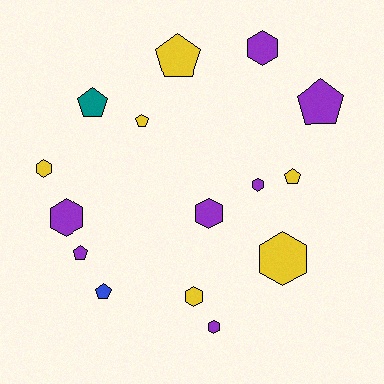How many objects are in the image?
There are 15 objects.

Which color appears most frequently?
Purple, with 7 objects.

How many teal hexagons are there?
There are no teal hexagons.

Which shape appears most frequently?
Hexagon, with 8 objects.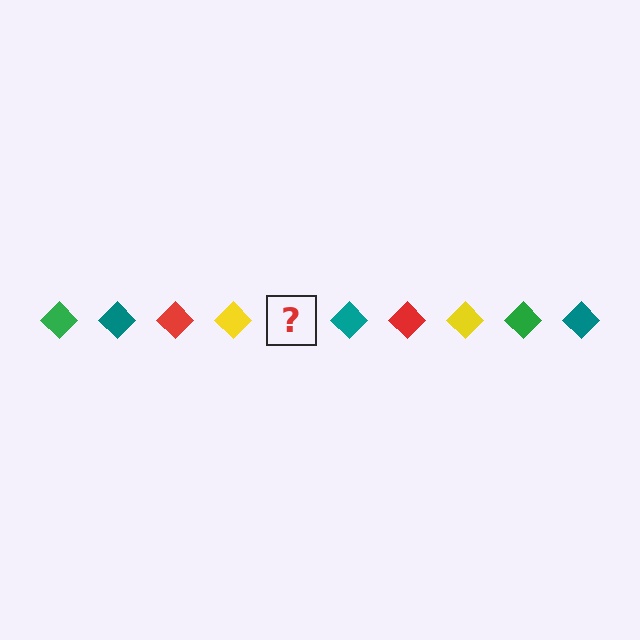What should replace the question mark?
The question mark should be replaced with a green diamond.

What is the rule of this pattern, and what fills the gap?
The rule is that the pattern cycles through green, teal, red, yellow diamonds. The gap should be filled with a green diamond.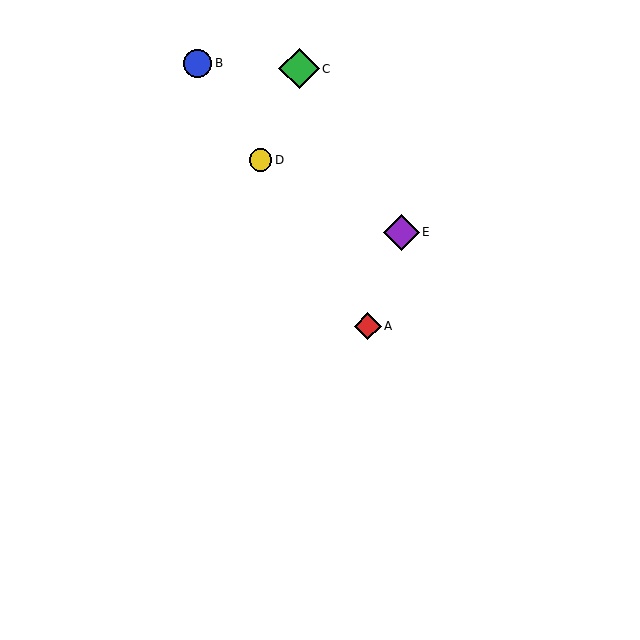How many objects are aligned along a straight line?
3 objects (A, B, D) are aligned along a straight line.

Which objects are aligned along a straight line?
Objects A, B, D are aligned along a straight line.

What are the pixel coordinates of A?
Object A is at (368, 326).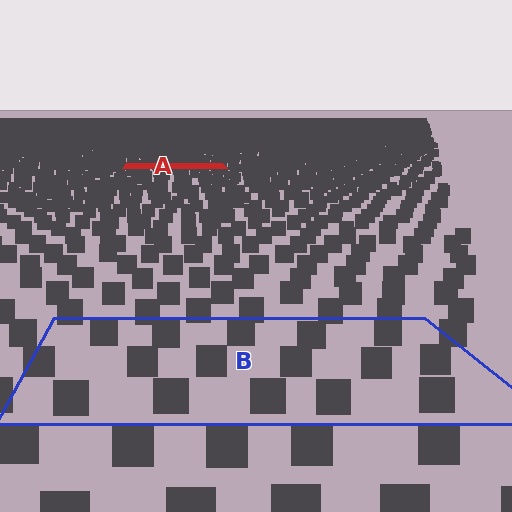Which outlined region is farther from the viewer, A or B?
Region A is farther from the viewer — the texture elements inside it appear smaller and more densely packed.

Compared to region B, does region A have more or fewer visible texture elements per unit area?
Region A has more texture elements per unit area — they are packed more densely because it is farther away.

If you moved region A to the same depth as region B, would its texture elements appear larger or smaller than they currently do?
They would appear larger. At a closer depth, the same texture elements are projected at a bigger on-screen size.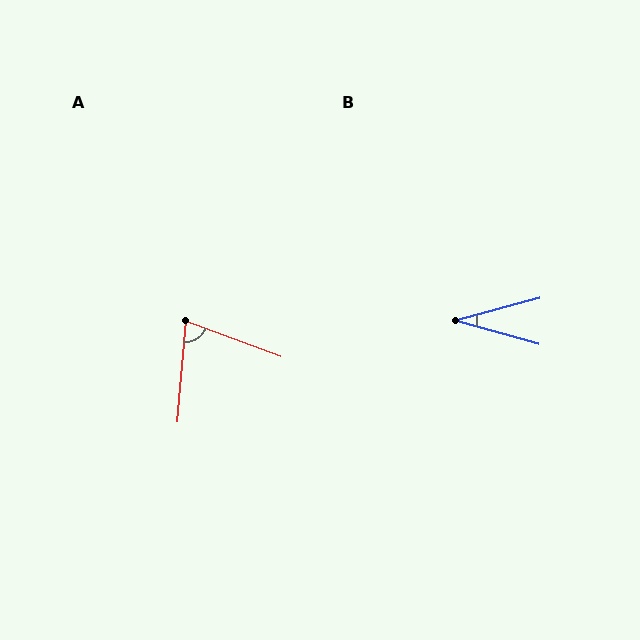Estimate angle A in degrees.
Approximately 74 degrees.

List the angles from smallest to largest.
B (30°), A (74°).